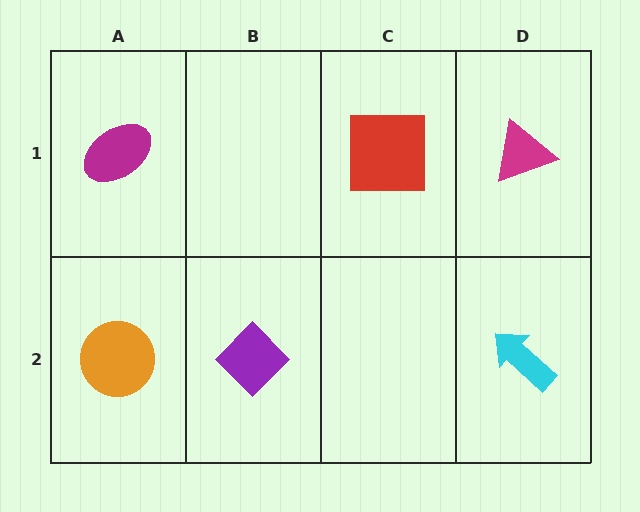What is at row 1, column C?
A red square.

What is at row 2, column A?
An orange circle.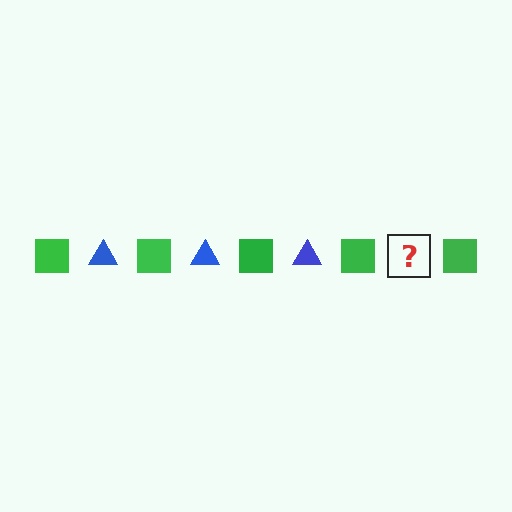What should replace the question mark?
The question mark should be replaced with a blue triangle.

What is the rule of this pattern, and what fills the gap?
The rule is that the pattern alternates between green square and blue triangle. The gap should be filled with a blue triangle.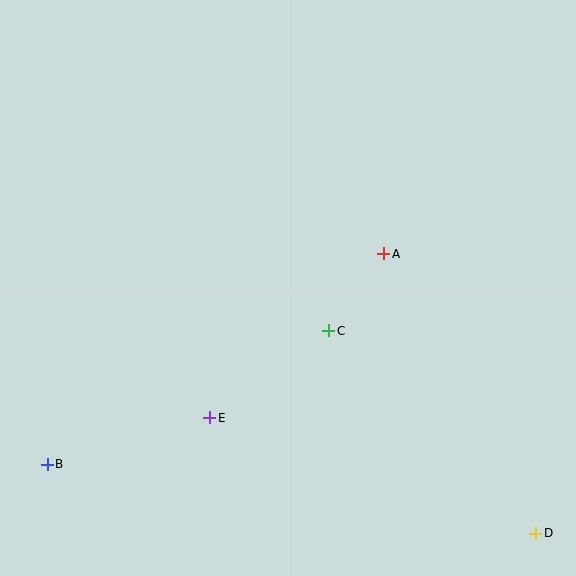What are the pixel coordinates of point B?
Point B is at (47, 464).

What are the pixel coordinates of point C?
Point C is at (329, 331).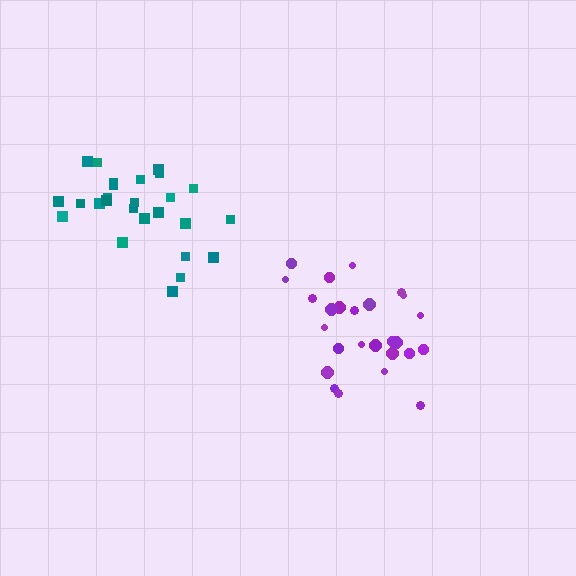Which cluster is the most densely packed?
Purple.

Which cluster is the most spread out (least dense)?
Teal.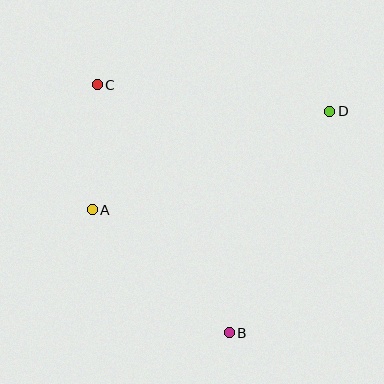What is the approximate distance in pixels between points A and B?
The distance between A and B is approximately 184 pixels.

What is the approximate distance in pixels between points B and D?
The distance between B and D is approximately 243 pixels.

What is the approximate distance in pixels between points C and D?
The distance between C and D is approximately 234 pixels.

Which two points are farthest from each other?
Points B and C are farthest from each other.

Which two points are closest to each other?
Points A and C are closest to each other.